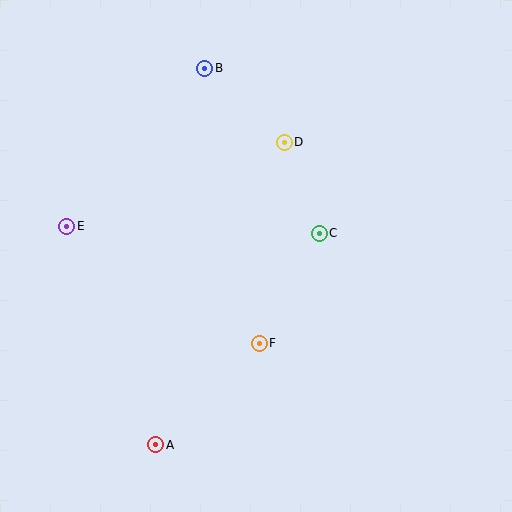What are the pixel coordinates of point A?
Point A is at (156, 445).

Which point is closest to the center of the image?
Point C at (319, 233) is closest to the center.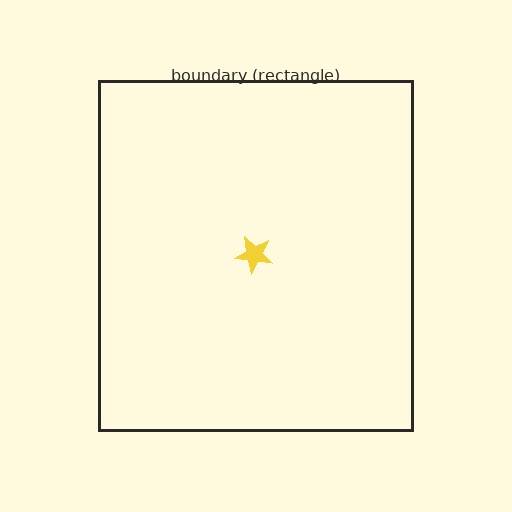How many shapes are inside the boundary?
1 inside, 0 outside.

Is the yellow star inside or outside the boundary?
Inside.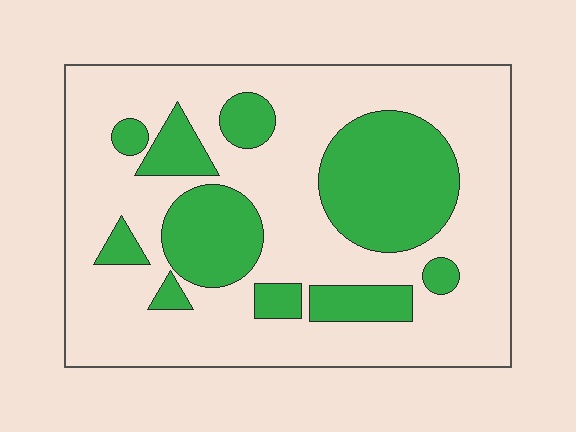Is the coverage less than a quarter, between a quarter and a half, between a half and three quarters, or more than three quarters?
Between a quarter and a half.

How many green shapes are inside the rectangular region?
10.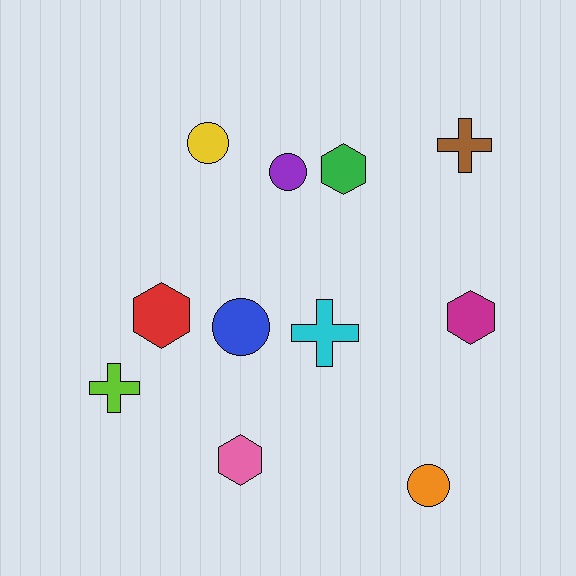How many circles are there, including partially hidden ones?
There are 4 circles.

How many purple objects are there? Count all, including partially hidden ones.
There is 1 purple object.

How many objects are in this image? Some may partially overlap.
There are 11 objects.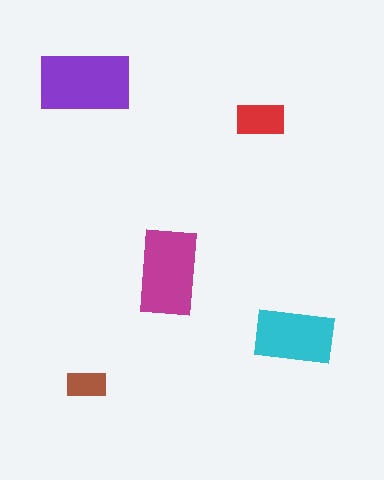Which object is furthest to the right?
The cyan rectangle is rightmost.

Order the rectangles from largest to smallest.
the purple one, the magenta one, the cyan one, the red one, the brown one.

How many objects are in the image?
There are 5 objects in the image.